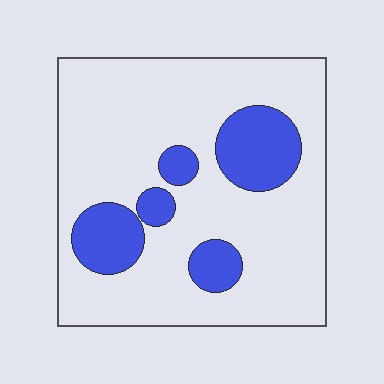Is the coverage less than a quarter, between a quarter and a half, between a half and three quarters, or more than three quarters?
Less than a quarter.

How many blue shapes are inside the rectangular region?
5.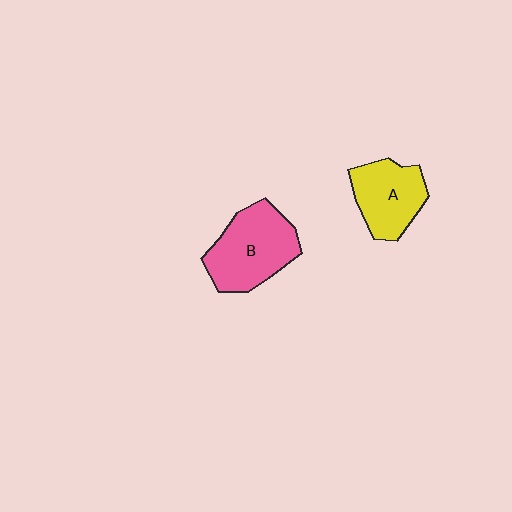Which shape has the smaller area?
Shape A (yellow).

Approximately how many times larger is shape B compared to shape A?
Approximately 1.3 times.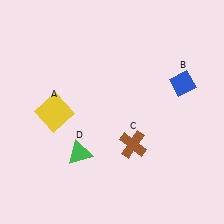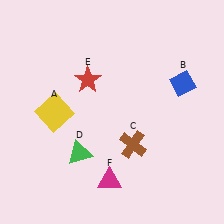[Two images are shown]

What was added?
A red star (E), a magenta triangle (F) were added in Image 2.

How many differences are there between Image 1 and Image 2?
There are 2 differences between the two images.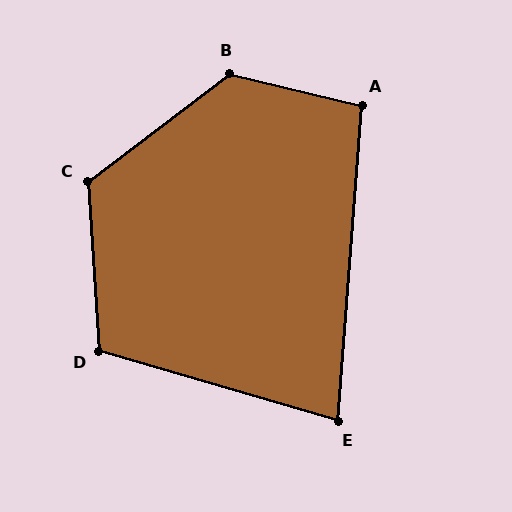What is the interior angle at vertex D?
Approximately 110 degrees (obtuse).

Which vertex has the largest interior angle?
B, at approximately 129 degrees.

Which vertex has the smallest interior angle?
E, at approximately 78 degrees.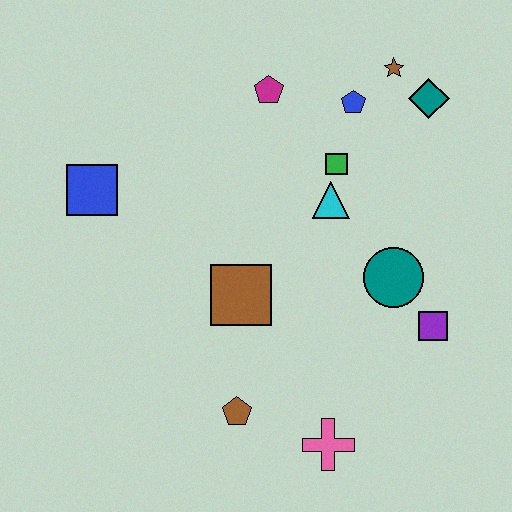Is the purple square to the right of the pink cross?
Yes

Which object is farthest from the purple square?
The blue square is farthest from the purple square.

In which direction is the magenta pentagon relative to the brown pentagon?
The magenta pentagon is above the brown pentagon.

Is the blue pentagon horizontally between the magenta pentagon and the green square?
No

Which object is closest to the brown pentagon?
The pink cross is closest to the brown pentagon.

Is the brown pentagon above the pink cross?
Yes